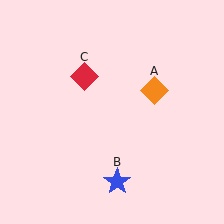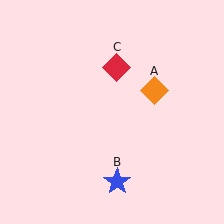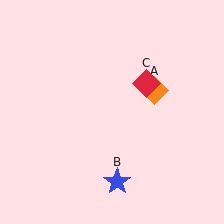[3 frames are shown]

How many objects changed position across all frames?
1 object changed position: red diamond (object C).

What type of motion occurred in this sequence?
The red diamond (object C) rotated clockwise around the center of the scene.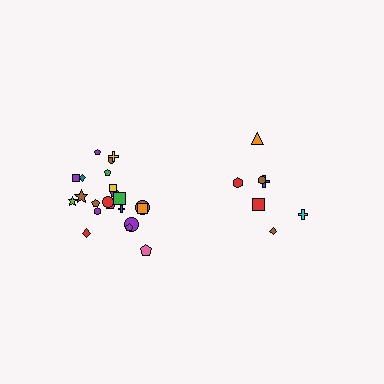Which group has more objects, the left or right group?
The left group.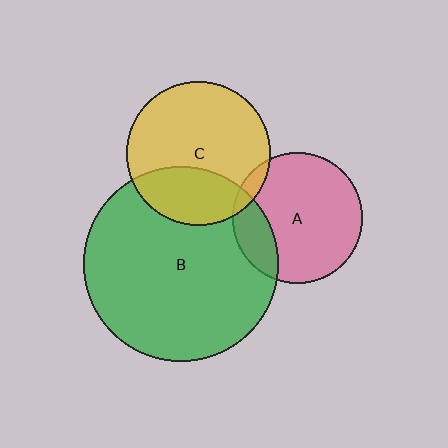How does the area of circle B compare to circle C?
Approximately 1.8 times.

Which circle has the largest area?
Circle B (green).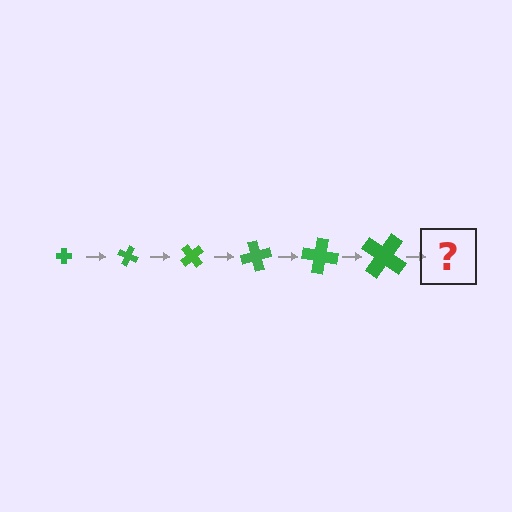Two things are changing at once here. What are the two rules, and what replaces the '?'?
The two rules are that the cross grows larger each step and it rotates 25 degrees each step. The '?' should be a cross, larger than the previous one and rotated 150 degrees from the start.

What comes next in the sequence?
The next element should be a cross, larger than the previous one and rotated 150 degrees from the start.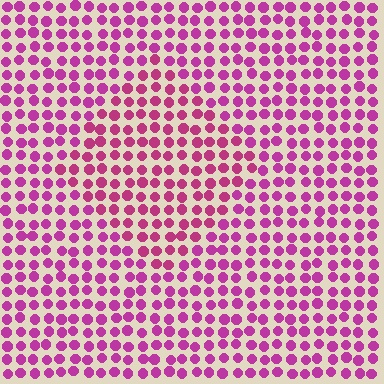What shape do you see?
I see a diamond.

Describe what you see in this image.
The image is filled with small magenta elements in a uniform arrangement. A diamond-shaped region is visible where the elements are tinted to a slightly different hue, forming a subtle color boundary.